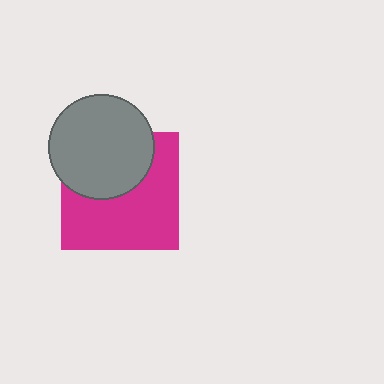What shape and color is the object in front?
The object in front is a gray circle.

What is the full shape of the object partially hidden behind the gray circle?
The partially hidden object is a magenta square.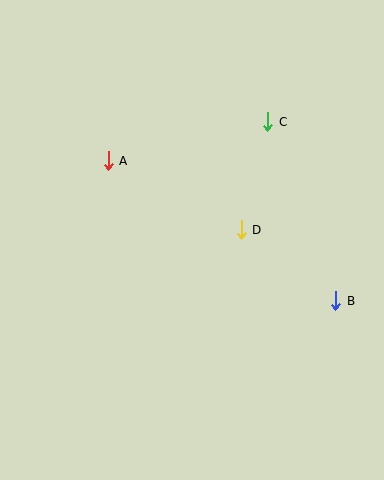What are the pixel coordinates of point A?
Point A is at (108, 161).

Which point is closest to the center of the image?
Point D at (241, 230) is closest to the center.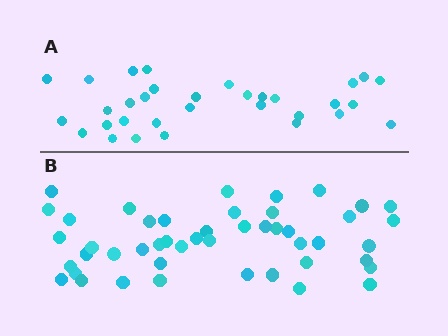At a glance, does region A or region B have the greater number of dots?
Region B (the bottom region) has more dots.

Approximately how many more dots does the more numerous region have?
Region B has approximately 15 more dots than region A.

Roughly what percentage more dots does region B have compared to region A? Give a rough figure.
About 45% more.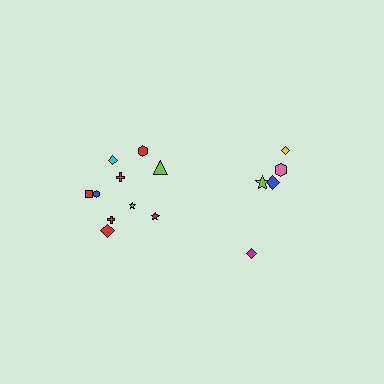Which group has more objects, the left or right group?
The left group.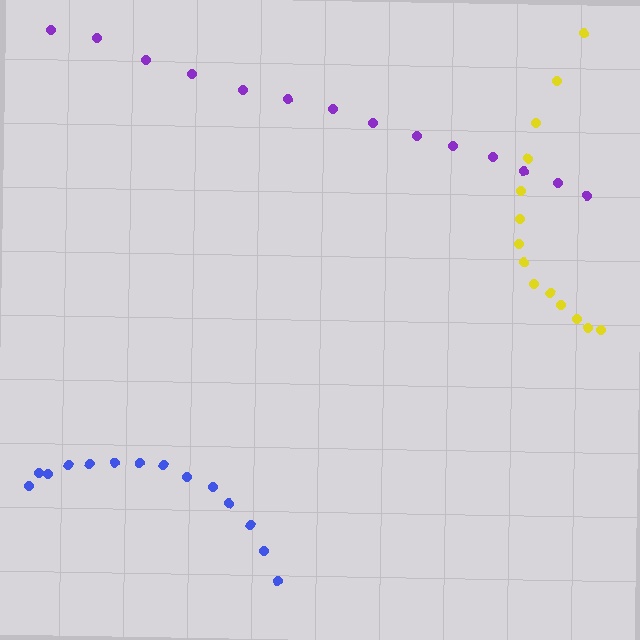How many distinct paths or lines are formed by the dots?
There are 3 distinct paths.